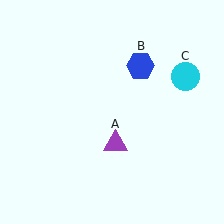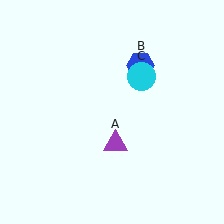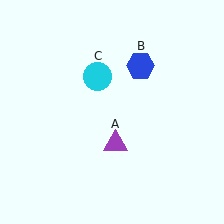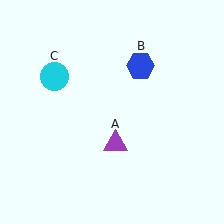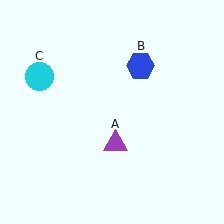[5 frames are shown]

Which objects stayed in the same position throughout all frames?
Purple triangle (object A) and blue hexagon (object B) remained stationary.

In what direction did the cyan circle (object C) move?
The cyan circle (object C) moved left.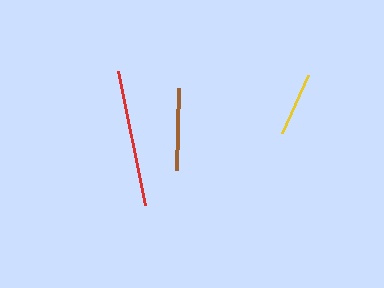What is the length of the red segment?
The red segment is approximately 137 pixels long.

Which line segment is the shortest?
The yellow line is the shortest at approximately 64 pixels.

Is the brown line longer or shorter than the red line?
The red line is longer than the brown line.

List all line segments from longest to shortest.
From longest to shortest: red, brown, yellow.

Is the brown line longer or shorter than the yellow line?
The brown line is longer than the yellow line.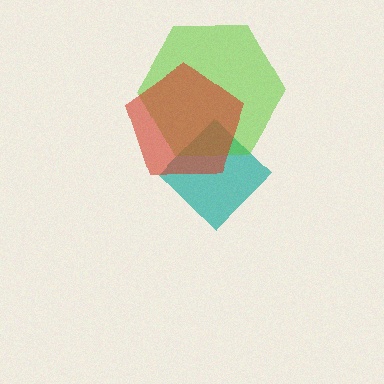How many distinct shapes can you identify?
There are 3 distinct shapes: a teal diamond, a lime hexagon, a red pentagon.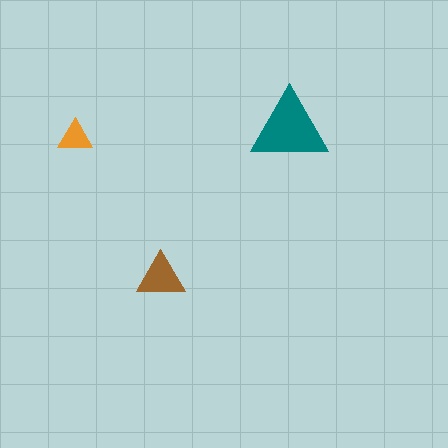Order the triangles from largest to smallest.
the teal one, the brown one, the orange one.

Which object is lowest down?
The brown triangle is bottommost.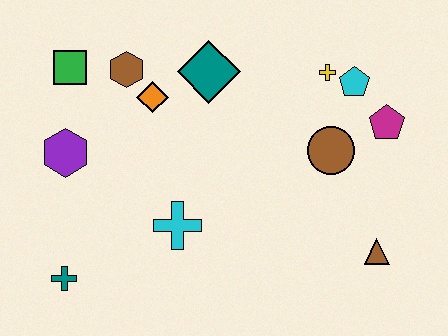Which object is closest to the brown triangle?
The brown circle is closest to the brown triangle.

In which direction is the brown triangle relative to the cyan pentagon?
The brown triangle is below the cyan pentagon.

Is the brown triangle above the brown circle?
No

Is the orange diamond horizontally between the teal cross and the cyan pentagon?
Yes